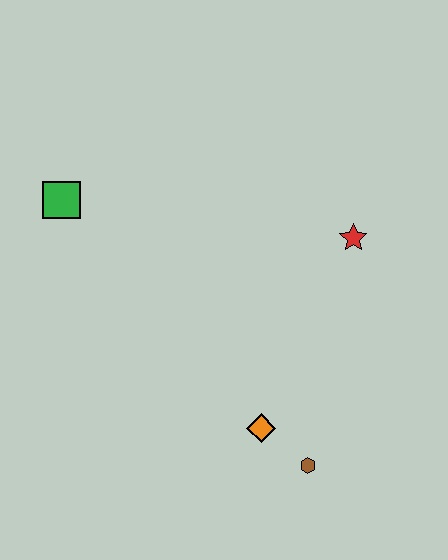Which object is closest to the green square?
The red star is closest to the green square.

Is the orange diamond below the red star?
Yes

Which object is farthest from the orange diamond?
The green square is farthest from the orange diamond.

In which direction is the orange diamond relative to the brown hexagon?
The orange diamond is to the left of the brown hexagon.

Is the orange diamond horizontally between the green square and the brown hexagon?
Yes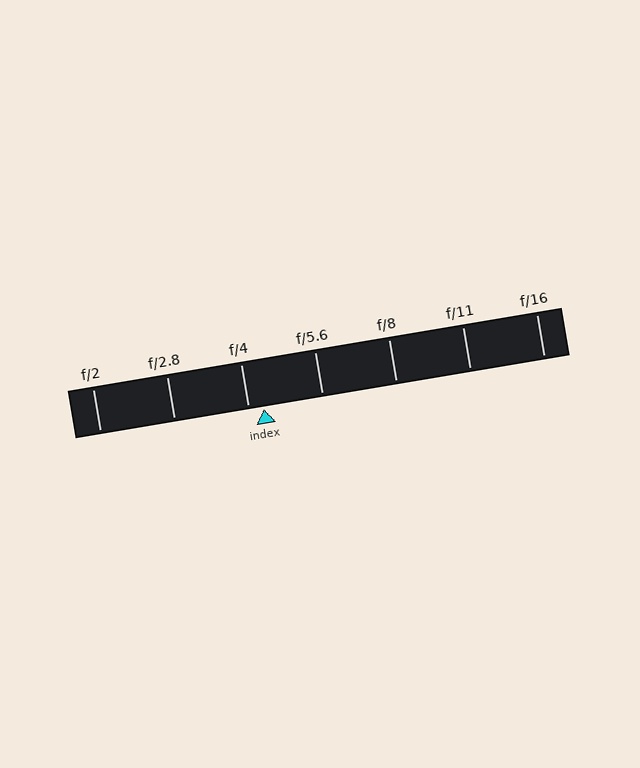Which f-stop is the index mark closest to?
The index mark is closest to f/4.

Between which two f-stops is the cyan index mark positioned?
The index mark is between f/4 and f/5.6.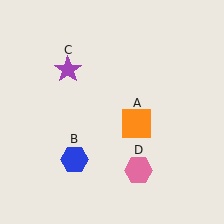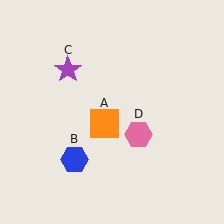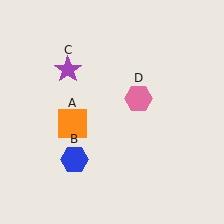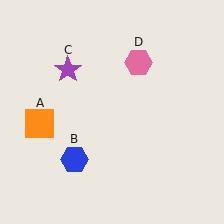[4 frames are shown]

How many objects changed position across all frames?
2 objects changed position: orange square (object A), pink hexagon (object D).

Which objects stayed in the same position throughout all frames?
Blue hexagon (object B) and purple star (object C) remained stationary.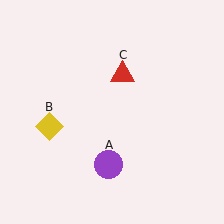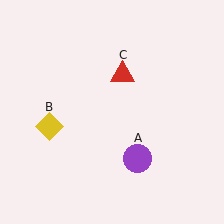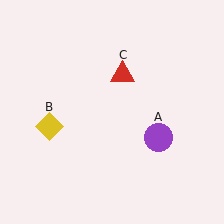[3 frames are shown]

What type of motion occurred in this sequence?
The purple circle (object A) rotated counterclockwise around the center of the scene.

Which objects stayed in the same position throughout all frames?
Yellow diamond (object B) and red triangle (object C) remained stationary.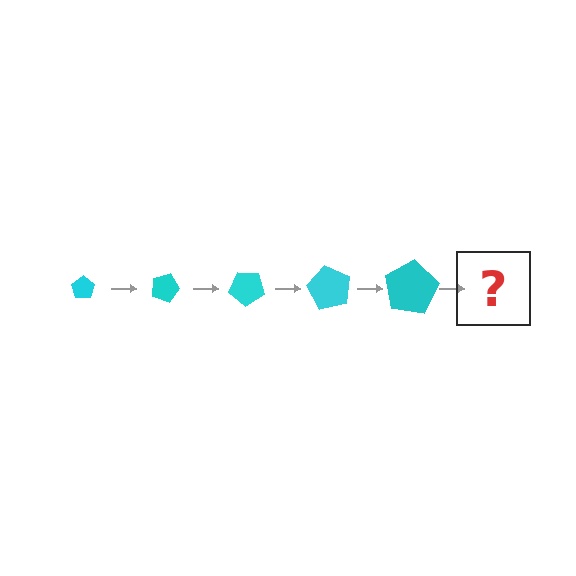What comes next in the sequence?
The next element should be a pentagon, larger than the previous one and rotated 100 degrees from the start.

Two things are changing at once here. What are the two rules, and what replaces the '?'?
The two rules are that the pentagon grows larger each step and it rotates 20 degrees each step. The '?' should be a pentagon, larger than the previous one and rotated 100 degrees from the start.